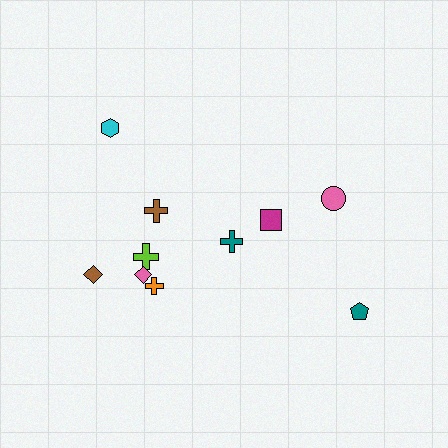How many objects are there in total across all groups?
There are 10 objects.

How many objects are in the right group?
There are 4 objects.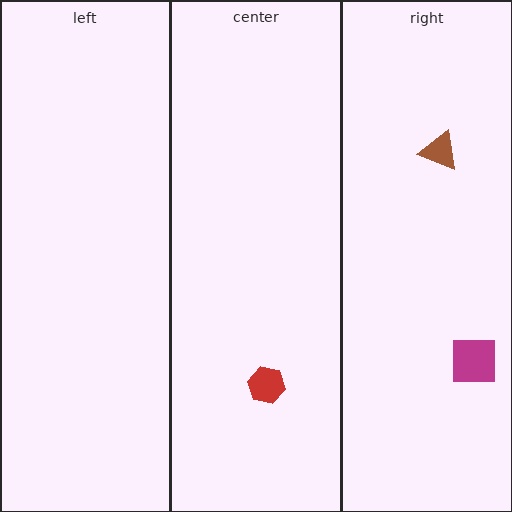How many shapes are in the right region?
2.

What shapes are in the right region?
The brown triangle, the magenta square.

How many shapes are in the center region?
1.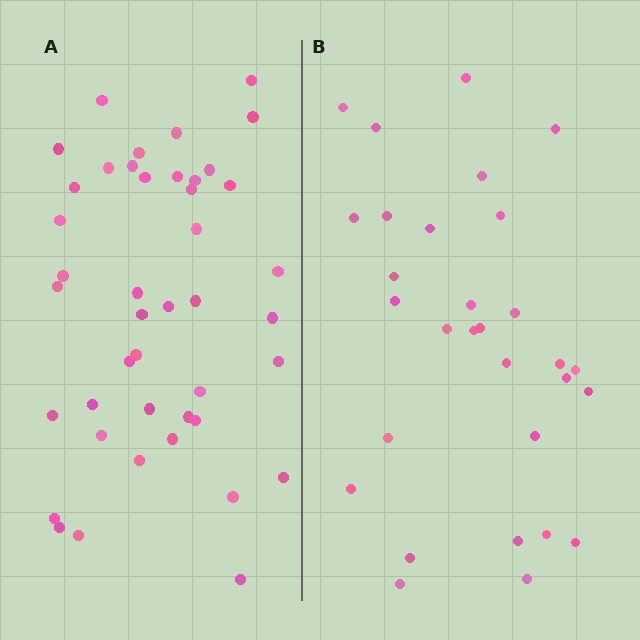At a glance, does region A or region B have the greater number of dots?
Region A (the left region) has more dots.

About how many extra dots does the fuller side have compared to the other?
Region A has approximately 15 more dots than region B.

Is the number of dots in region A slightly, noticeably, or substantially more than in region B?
Region A has noticeably more, but not dramatically so. The ratio is roughly 1.4 to 1.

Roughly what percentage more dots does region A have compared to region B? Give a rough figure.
About 45% more.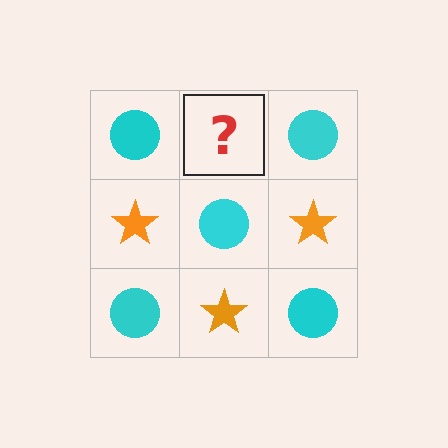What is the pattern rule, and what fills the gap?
The rule is that it alternates cyan circle and orange star in a checkerboard pattern. The gap should be filled with an orange star.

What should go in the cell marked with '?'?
The missing cell should contain an orange star.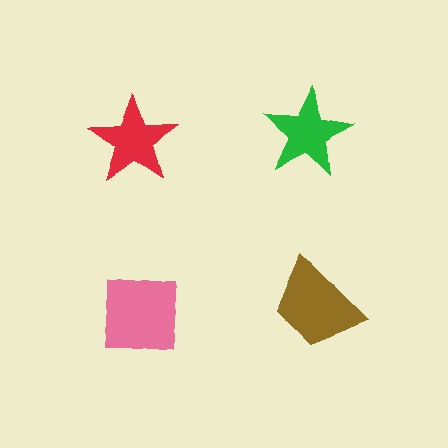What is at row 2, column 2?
A brown trapezoid.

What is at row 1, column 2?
A green star.